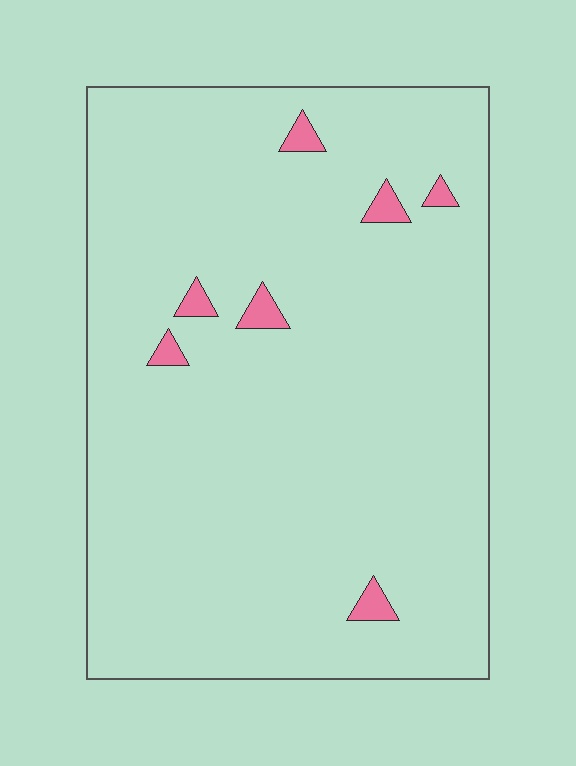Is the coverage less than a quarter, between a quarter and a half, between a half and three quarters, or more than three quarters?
Less than a quarter.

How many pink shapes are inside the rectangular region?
7.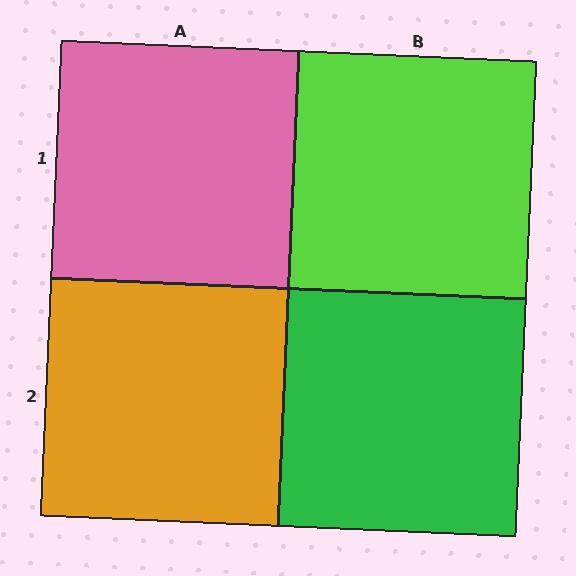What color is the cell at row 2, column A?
Orange.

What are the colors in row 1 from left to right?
Pink, lime.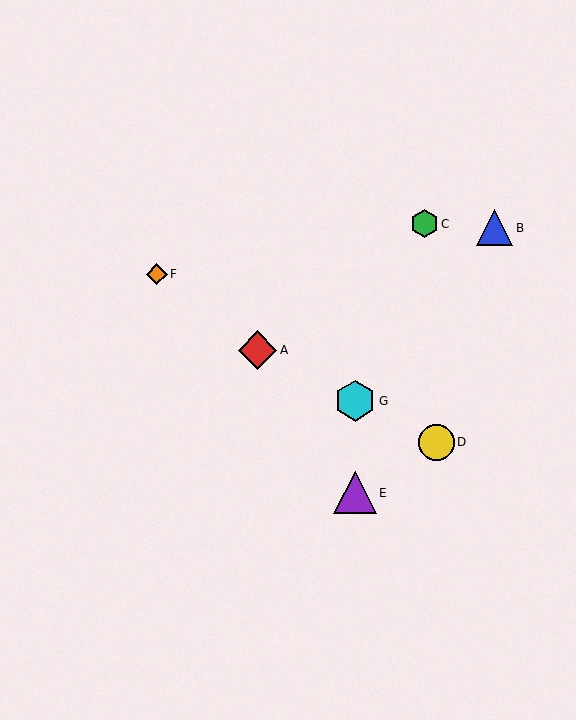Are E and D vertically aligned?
No, E is at x≈355 and D is at x≈436.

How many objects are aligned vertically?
2 objects (E, G) are aligned vertically.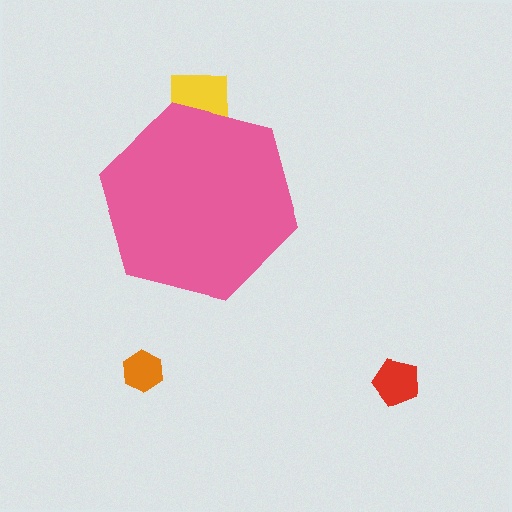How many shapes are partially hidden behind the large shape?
1 shape is partially hidden.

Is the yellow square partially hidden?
Yes, the yellow square is partially hidden behind the pink hexagon.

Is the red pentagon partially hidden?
No, the red pentagon is fully visible.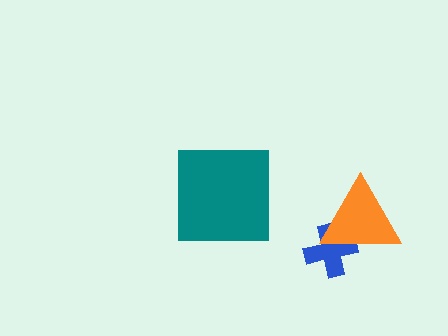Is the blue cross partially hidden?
Yes, it is partially covered by another shape.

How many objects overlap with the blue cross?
1 object overlaps with the blue cross.